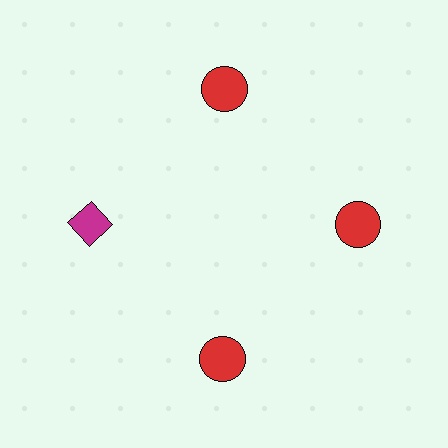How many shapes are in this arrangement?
There are 4 shapes arranged in a ring pattern.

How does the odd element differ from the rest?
It differs in both color (magenta instead of red) and shape (diamond instead of circle).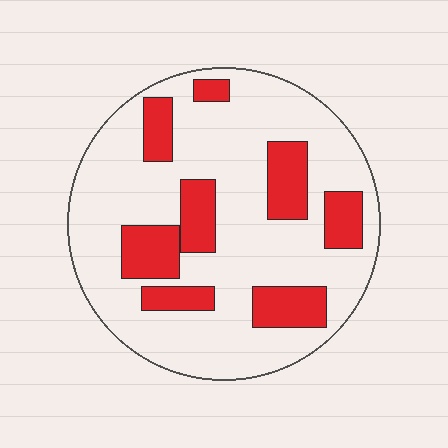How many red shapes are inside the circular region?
8.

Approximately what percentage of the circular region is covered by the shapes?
Approximately 25%.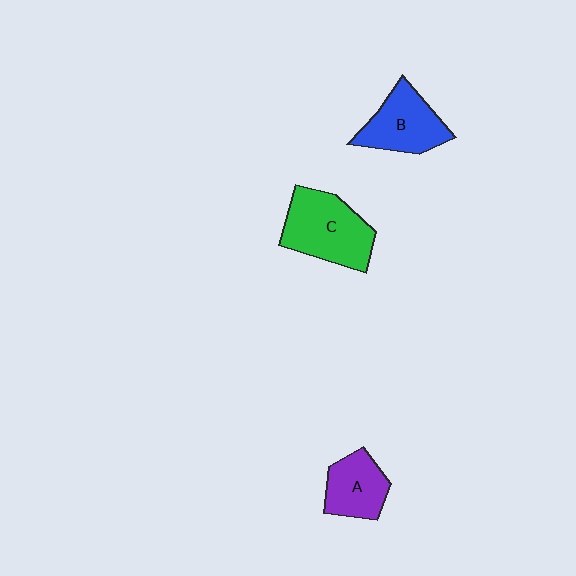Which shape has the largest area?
Shape C (green).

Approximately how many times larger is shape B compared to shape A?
Approximately 1.2 times.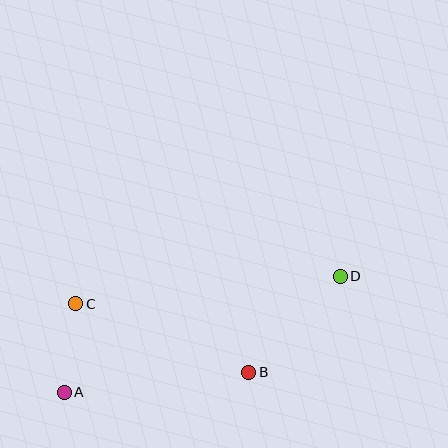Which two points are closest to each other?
Points A and C are closest to each other.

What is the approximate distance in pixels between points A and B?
The distance between A and B is approximately 186 pixels.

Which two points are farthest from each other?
Points A and D are farthest from each other.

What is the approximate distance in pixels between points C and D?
The distance between C and D is approximately 266 pixels.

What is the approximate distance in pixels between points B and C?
The distance between B and C is approximately 186 pixels.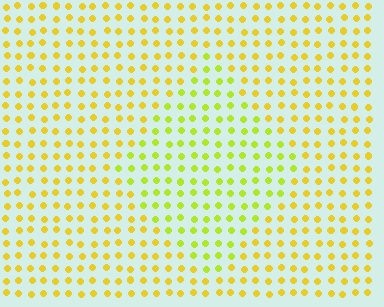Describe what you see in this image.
The image is filled with small yellow elements in a uniform arrangement. A diamond-shaped region is visible where the elements are tinted to a slightly different hue, forming a subtle color boundary.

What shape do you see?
I see a diamond.